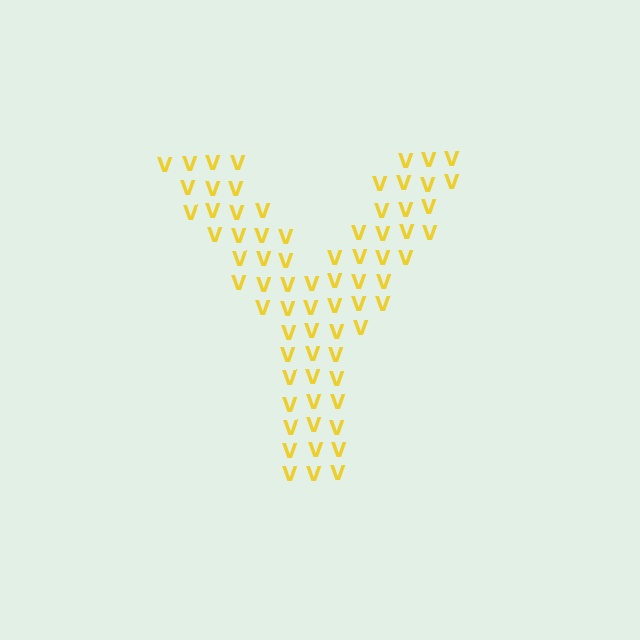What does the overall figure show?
The overall figure shows the letter Y.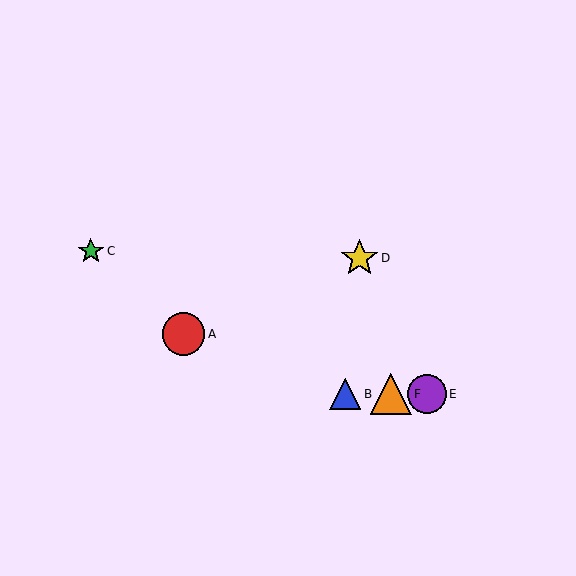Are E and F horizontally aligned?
Yes, both are at y≈394.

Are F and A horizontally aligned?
No, F is at y≈394 and A is at y≈334.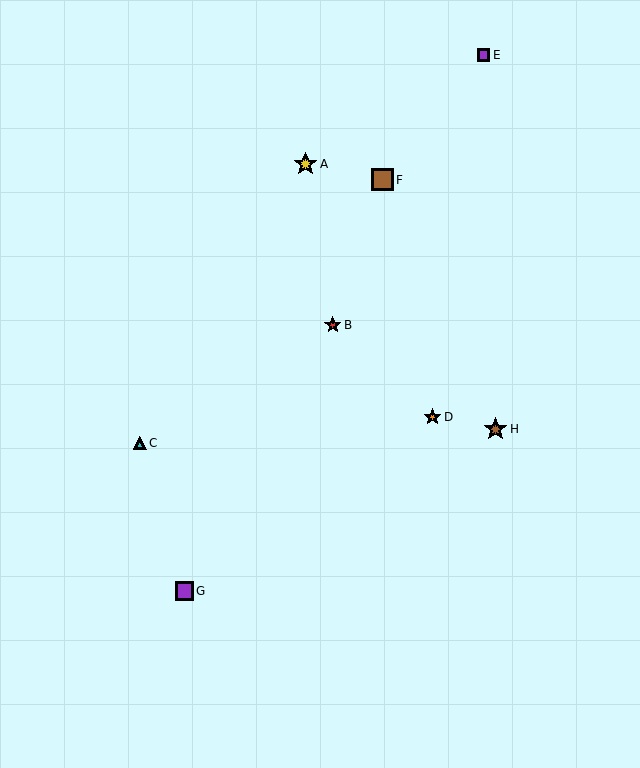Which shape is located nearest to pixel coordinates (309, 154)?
The yellow star (labeled A) at (306, 164) is nearest to that location.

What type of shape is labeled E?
Shape E is a purple square.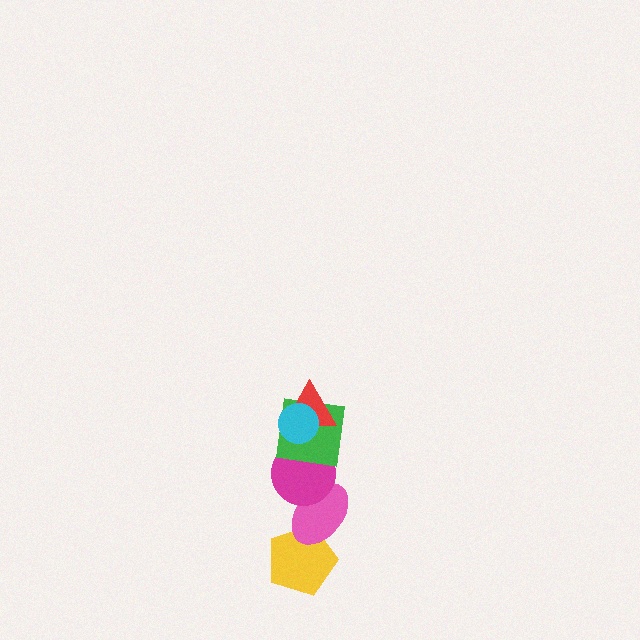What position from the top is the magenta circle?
The magenta circle is 4th from the top.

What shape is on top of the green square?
The red triangle is on top of the green square.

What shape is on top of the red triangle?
The cyan circle is on top of the red triangle.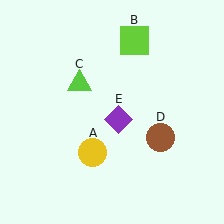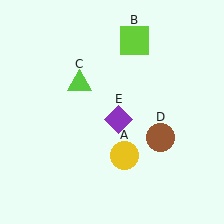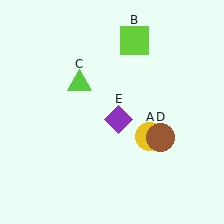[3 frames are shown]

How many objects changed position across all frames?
1 object changed position: yellow circle (object A).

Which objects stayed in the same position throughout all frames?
Lime square (object B) and lime triangle (object C) and brown circle (object D) and purple diamond (object E) remained stationary.